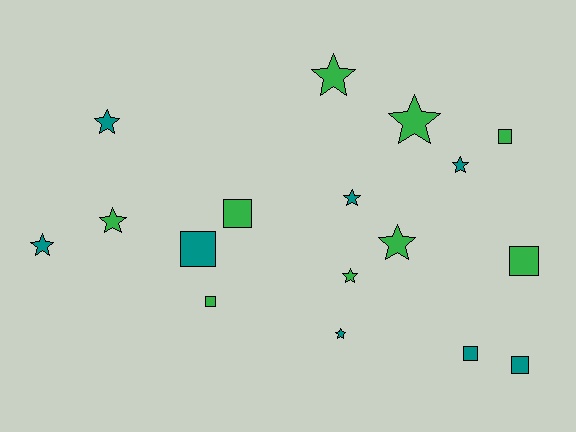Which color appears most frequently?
Green, with 9 objects.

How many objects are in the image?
There are 17 objects.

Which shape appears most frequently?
Star, with 10 objects.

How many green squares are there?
There are 4 green squares.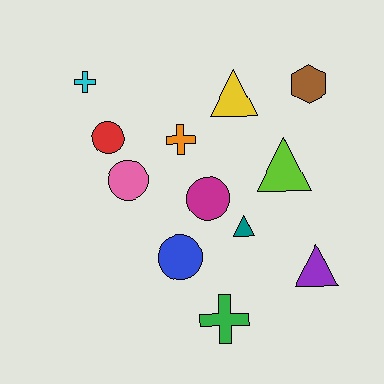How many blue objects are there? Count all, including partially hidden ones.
There is 1 blue object.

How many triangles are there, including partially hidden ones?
There are 4 triangles.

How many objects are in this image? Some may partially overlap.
There are 12 objects.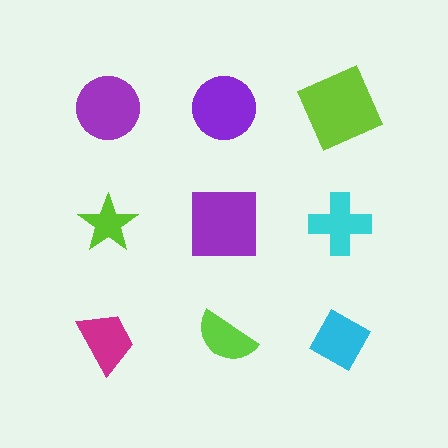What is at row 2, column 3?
A cyan cross.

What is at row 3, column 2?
A lime semicircle.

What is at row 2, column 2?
A purple square.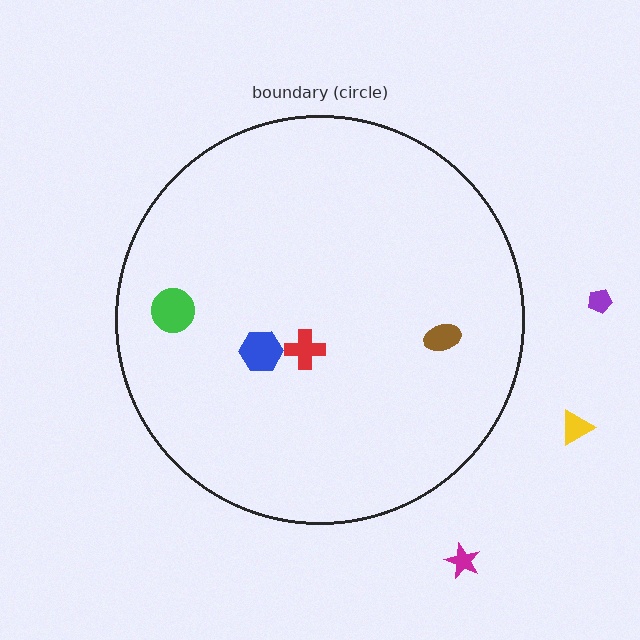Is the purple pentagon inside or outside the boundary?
Outside.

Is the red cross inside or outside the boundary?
Inside.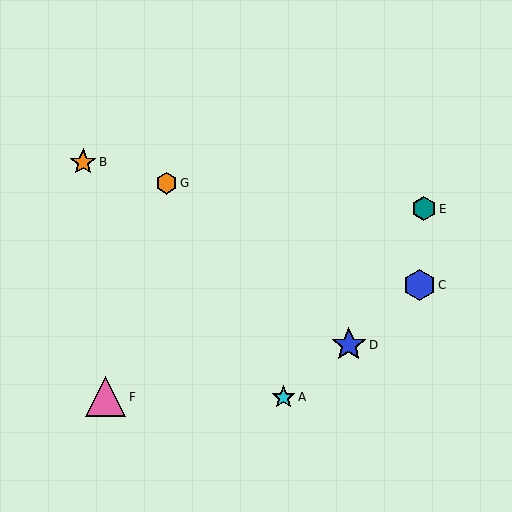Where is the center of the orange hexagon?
The center of the orange hexagon is at (167, 183).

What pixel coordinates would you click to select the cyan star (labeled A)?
Click at (283, 397) to select the cyan star A.